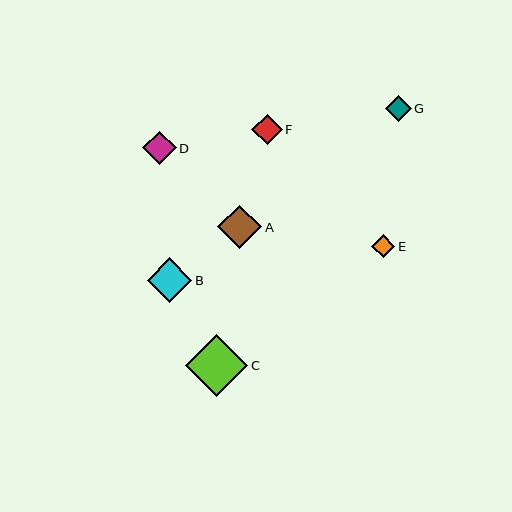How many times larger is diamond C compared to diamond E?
Diamond C is approximately 2.7 times the size of diamond E.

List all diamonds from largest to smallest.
From largest to smallest: C, B, A, D, F, G, E.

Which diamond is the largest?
Diamond C is the largest with a size of approximately 63 pixels.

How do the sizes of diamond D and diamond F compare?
Diamond D and diamond F are approximately the same size.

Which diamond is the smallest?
Diamond E is the smallest with a size of approximately 24 pixels.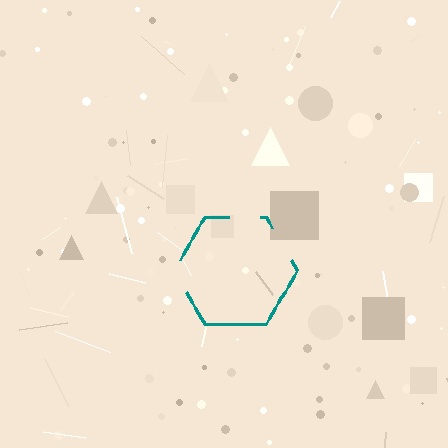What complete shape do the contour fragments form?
The contour fragments form a hexagon.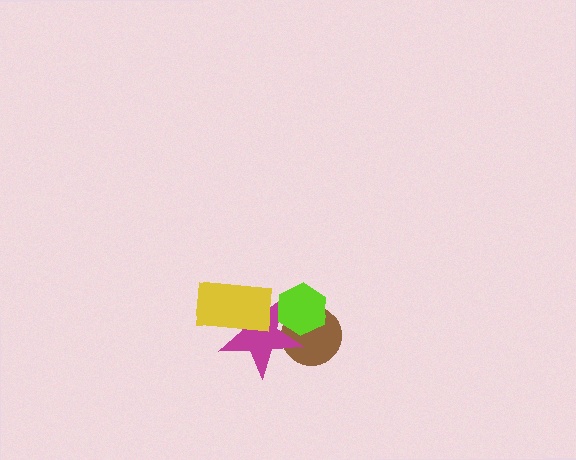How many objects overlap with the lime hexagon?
2 objects overlap with the lime hexagon.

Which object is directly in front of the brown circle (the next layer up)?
The magenta star is directly in front of the brown circle.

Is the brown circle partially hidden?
Yes, it is partially covered by another shape.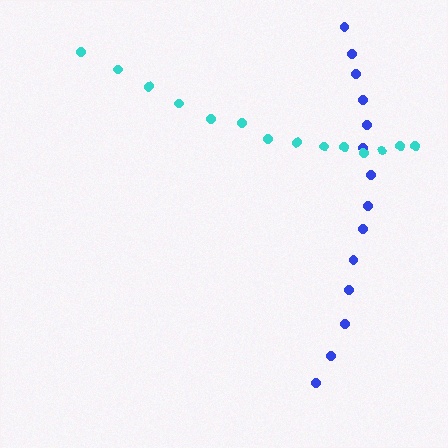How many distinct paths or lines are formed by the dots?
There are 2 distinct paths.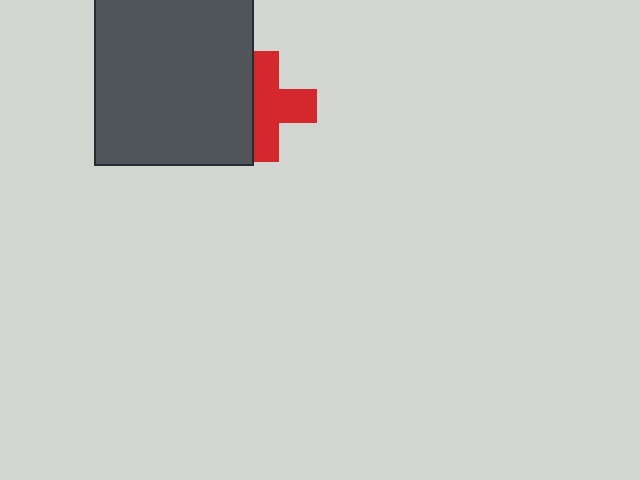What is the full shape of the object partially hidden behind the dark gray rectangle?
The partially hidden object is a red cross.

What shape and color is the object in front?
The object in front is a dark gray rectangle.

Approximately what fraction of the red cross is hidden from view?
Roughly 35% of the red cross is hidden behind the dark gray rectangle.